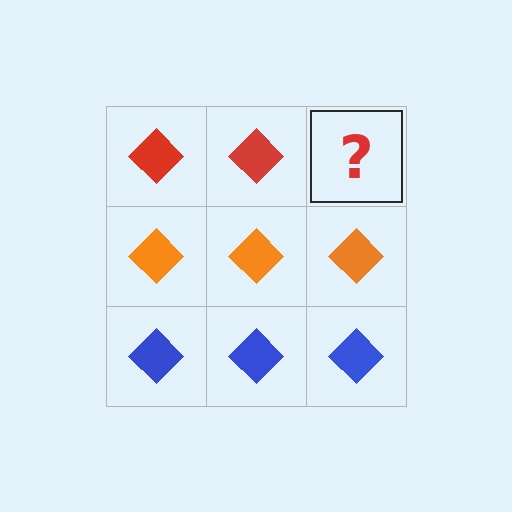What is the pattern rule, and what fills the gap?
The rule is that each row has a consistent color. The gap should be filled with a red diamond.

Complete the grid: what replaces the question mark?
The question mark should be replaced with a red diamond.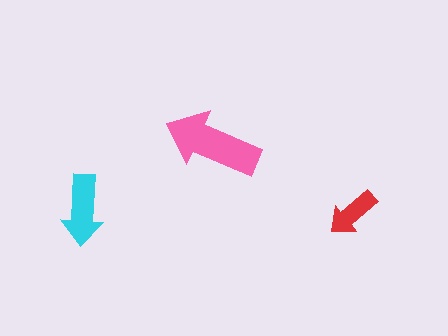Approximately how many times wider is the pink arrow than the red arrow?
About 2 times wider.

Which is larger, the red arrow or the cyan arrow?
The cyan one.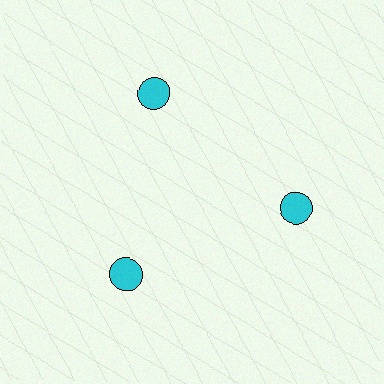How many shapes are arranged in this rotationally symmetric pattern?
There are 3 shapes, arranged in 3 groups of 1.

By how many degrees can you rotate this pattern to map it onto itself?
The pattern maps onto itself every 120 degrees of rotation.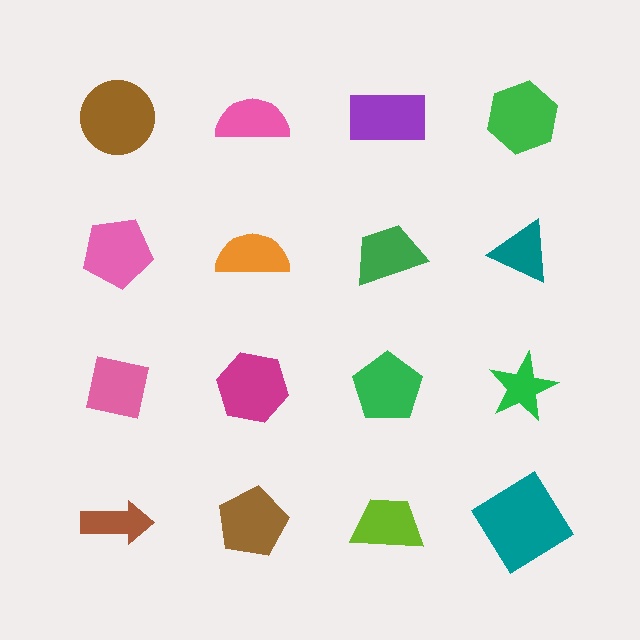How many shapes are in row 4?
4 shapes.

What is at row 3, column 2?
A magenta hexagon.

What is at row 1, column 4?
A green hexagon.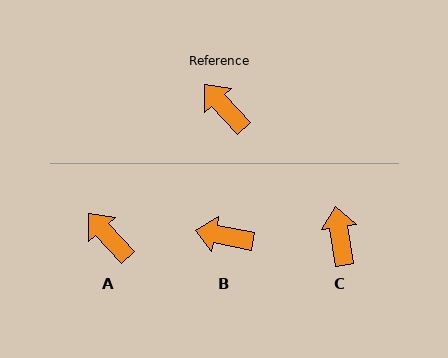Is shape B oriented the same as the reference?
No, it is off by about 37 degrees.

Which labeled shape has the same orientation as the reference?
A.